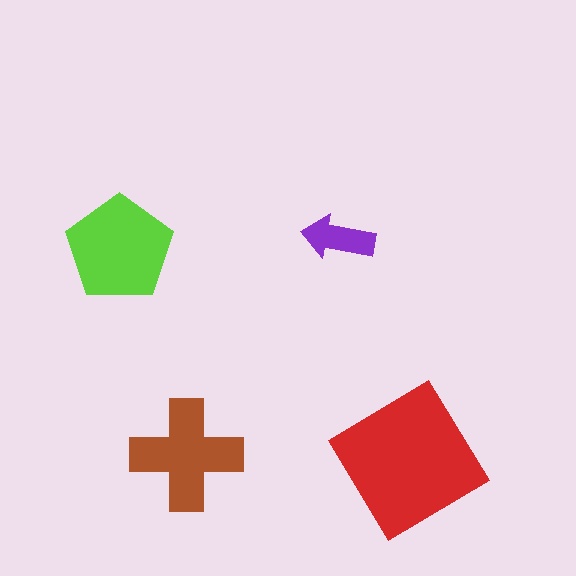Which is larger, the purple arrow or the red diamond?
The red diamond.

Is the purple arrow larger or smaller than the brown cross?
Smaller.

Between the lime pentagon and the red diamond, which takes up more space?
The red diamond.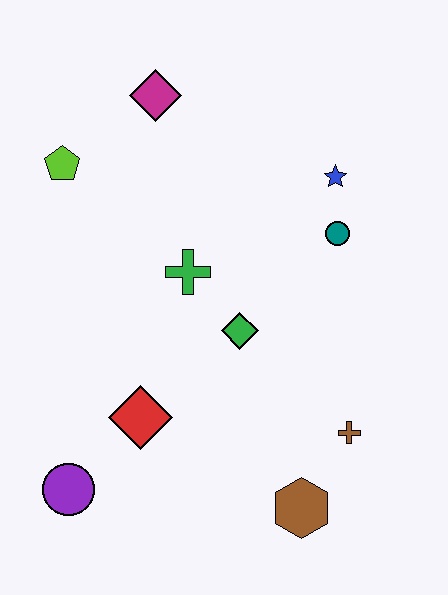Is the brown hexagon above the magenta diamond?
No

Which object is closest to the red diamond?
The purple circle is closest to the red diamond.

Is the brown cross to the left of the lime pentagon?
No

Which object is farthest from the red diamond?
The magenta diamond is farthest from the red diamond.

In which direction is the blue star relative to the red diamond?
The blue star is above the red diamond.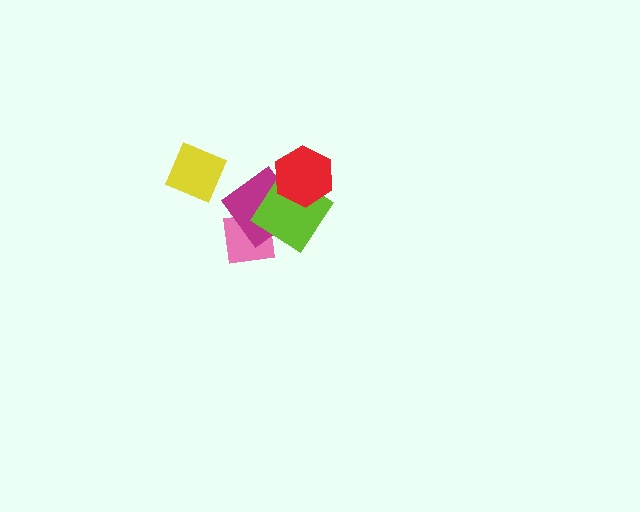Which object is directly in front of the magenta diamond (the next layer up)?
The lime diamond is directly in front of the magenta diamond.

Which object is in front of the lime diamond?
The red hexagon is in front of the lime diamond.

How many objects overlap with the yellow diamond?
0 objects overlap with the yellow diamond.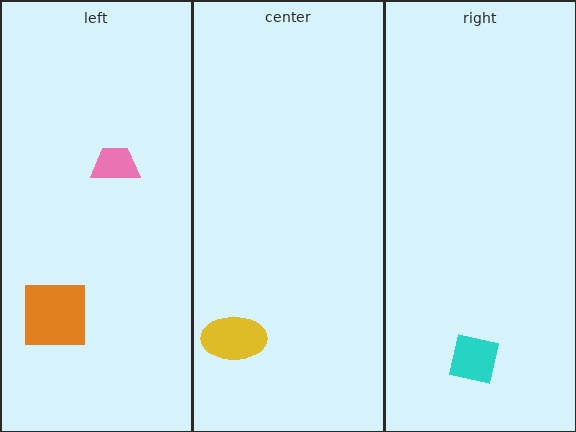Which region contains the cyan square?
The right region.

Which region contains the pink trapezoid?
The left region.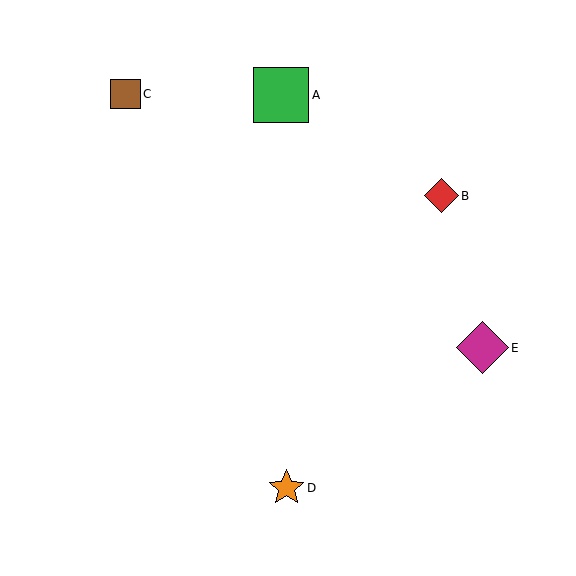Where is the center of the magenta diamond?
The center of the magenta diamond is at (482, 348).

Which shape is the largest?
The green square (labeled A) is the largest.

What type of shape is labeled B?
Shape B is a red diamond.